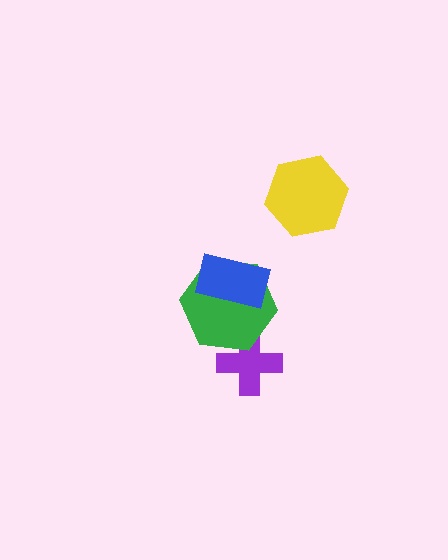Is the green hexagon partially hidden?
Yes, it is partially covered by another shape.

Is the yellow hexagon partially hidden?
No, no other shape covers it.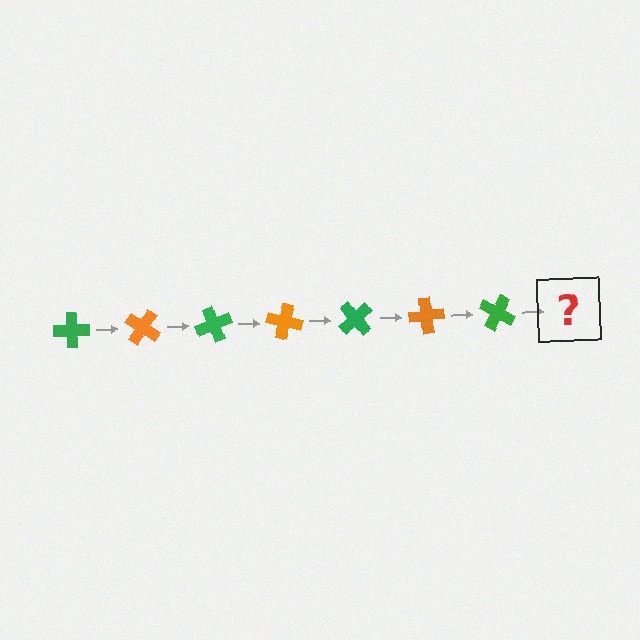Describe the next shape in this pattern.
It should be an orange cross, rotated 245 degrees from the start.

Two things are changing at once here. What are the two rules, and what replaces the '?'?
The two rules are that it rotates 35 degrees each step and the color cycles through green and orange. The '?' should be an orange cross, rotated 245 degrees from the start.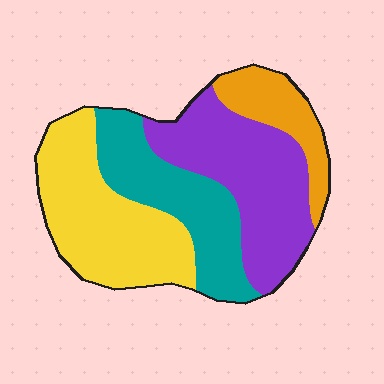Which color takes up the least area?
Orange, at roughly 15%.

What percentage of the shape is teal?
Teal takes up about one quarter (1/4) of the shape.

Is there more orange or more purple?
Purple.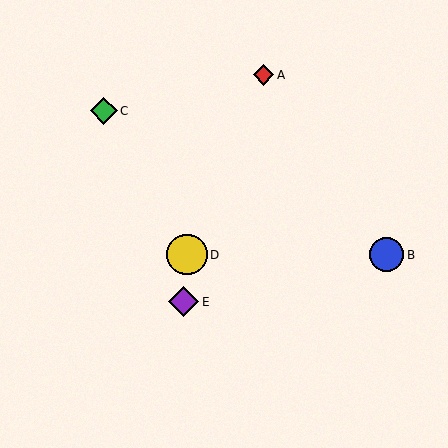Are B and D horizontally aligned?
Yes, both are at y≈255.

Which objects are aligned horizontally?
Objects B, D are aligned horizontally.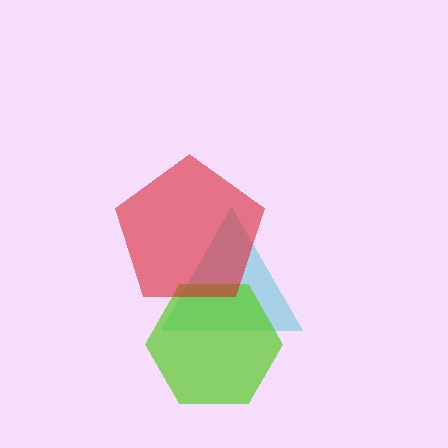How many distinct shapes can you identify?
There are 3 distinct shapes: a cyan triangle, a lime hexagon, a red pentagon.